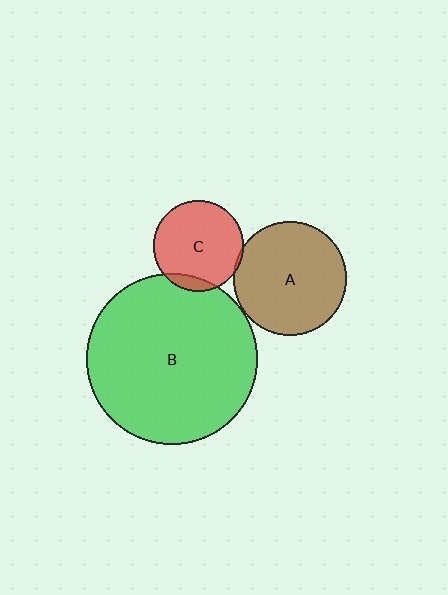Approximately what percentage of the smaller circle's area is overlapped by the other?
Approximately 10%.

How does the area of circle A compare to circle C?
Approximately 1.6 times.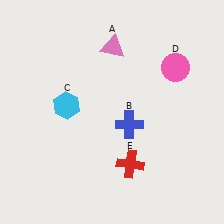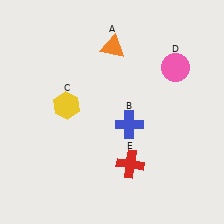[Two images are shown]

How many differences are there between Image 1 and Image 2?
There are 2 differences between the two images.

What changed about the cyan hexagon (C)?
In Image 1, C is cyan. In Image 2, it changed to yellow.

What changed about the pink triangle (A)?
In Image 1, A is pink. In Image 2, it changed to orange.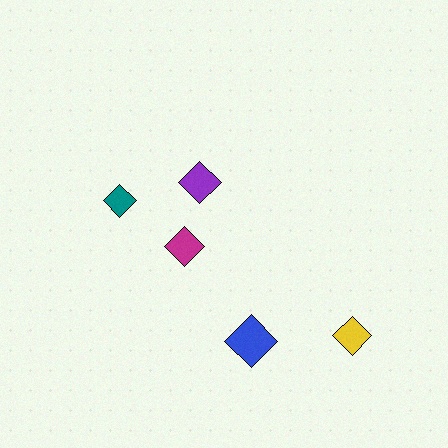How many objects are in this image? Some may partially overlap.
There are 5 objects.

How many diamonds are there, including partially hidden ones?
There are 5 diamonds.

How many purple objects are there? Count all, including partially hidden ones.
There is 1 purple object.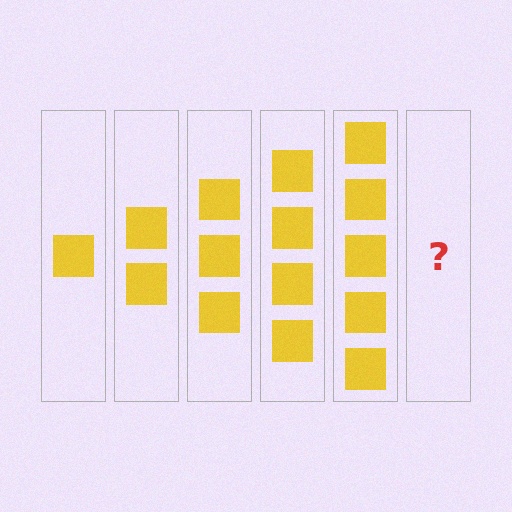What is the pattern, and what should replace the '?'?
The pattern is that each step adds one more square. The '?' should be 6 squares.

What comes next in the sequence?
The next element should be 6 squares.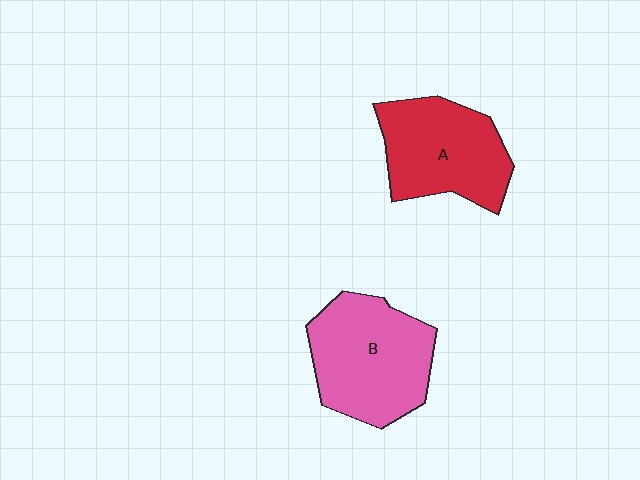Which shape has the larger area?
Shape B (pink).